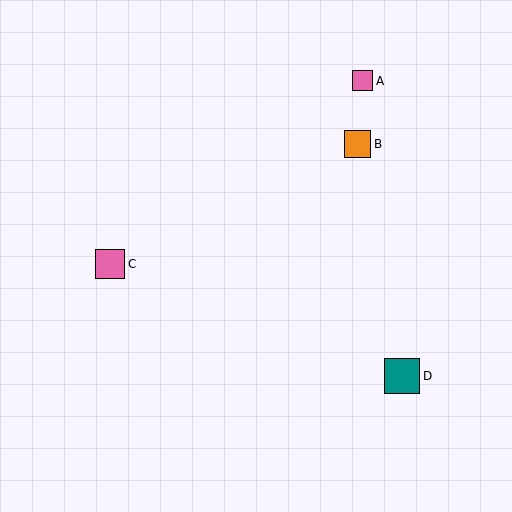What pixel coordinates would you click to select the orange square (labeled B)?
Click at (357, 144) to select the orange square B.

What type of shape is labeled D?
Shape D is a teal square.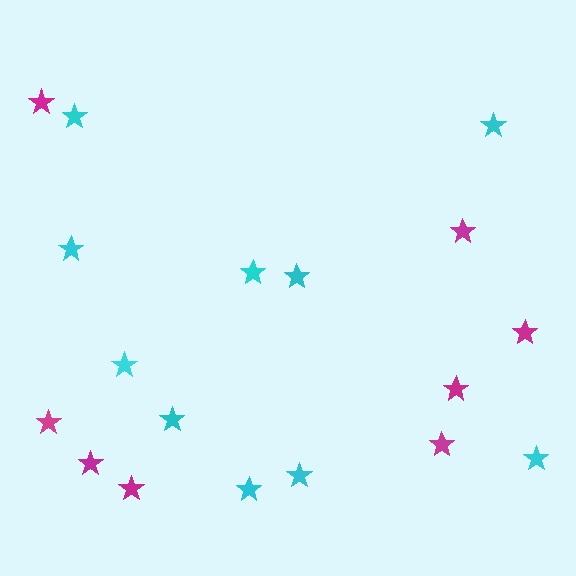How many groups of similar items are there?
There are 2 groups: one group of magenta stars (8) and one group of cyan stars (10).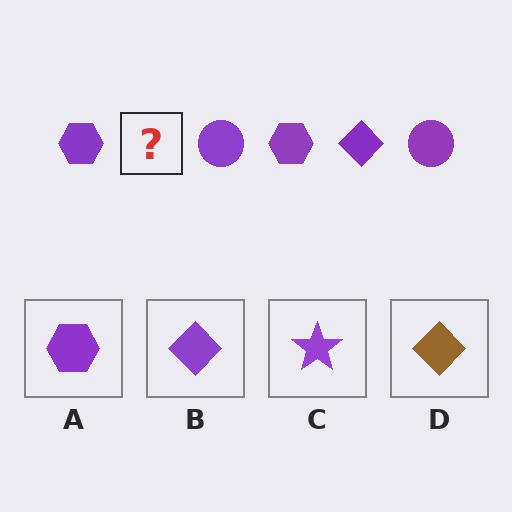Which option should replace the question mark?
Option B.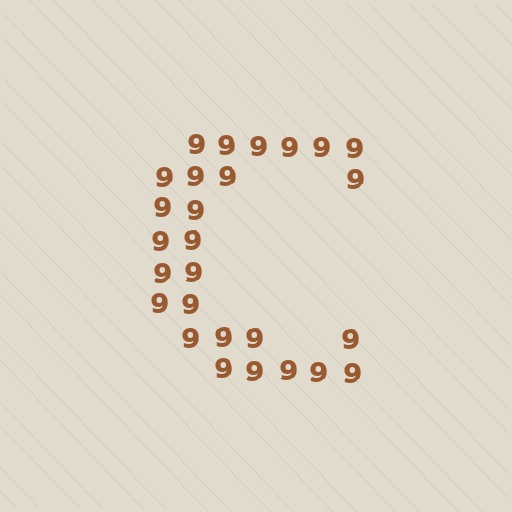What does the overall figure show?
The overall figure shows the letter C.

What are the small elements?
The small elements are digit 9's.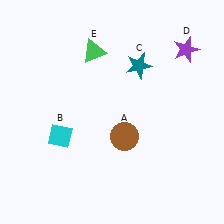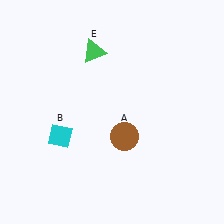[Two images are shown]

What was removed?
The teal star (C), the purple star (D) were removed in Image 2.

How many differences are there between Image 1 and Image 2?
There are 2 differences between the two images.